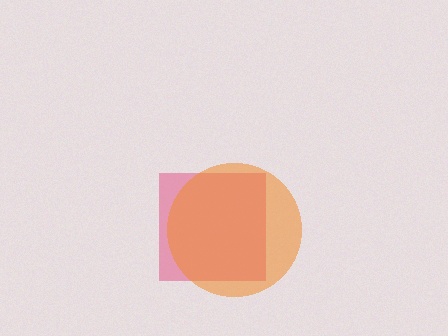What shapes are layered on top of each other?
The layered shapes are: a pink square, an orange circle.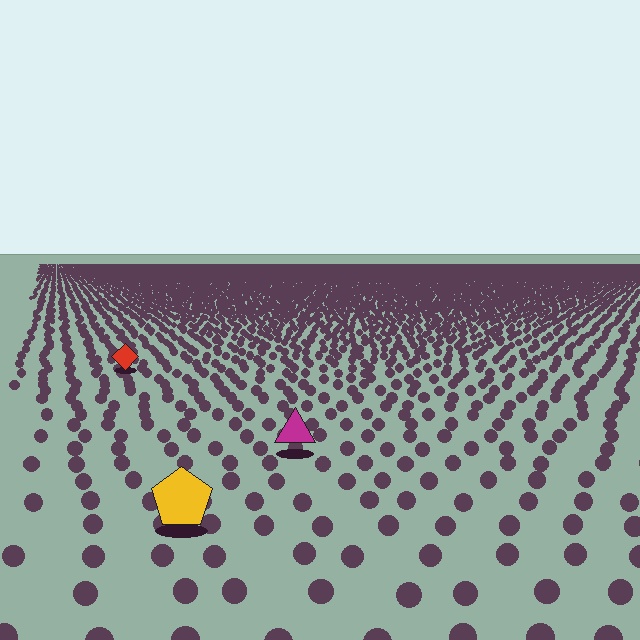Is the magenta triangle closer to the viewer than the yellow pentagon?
No. The yellow pentagon is closer — you can tell from the texture gradient: the ground texture is coarser near it.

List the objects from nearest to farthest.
From nearest to farthest: the yellow pentagon, the magenta triangle, the red diamond.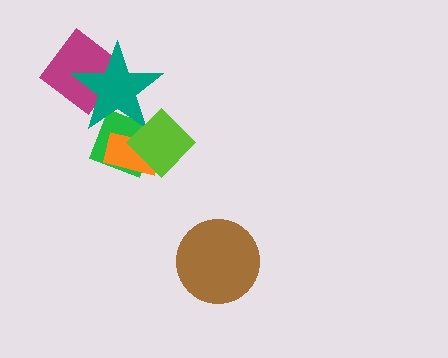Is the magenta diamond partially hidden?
Yes, it is partially covered by another shape.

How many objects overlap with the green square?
3 objects overlap with the green square.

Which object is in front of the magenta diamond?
The teal star is in front of the magenta diamond.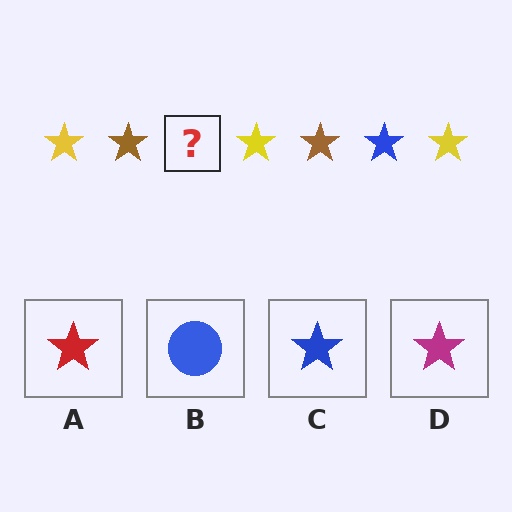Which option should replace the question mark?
Option C.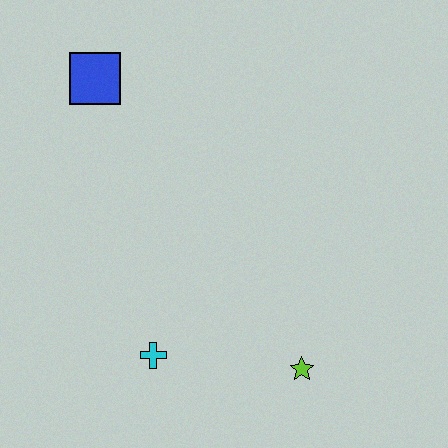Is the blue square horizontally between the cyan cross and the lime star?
No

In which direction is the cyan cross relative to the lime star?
The cyan cross is to the left of the lime star.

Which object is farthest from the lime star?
The blue square is farthest from the lime star.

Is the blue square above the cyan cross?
Yes